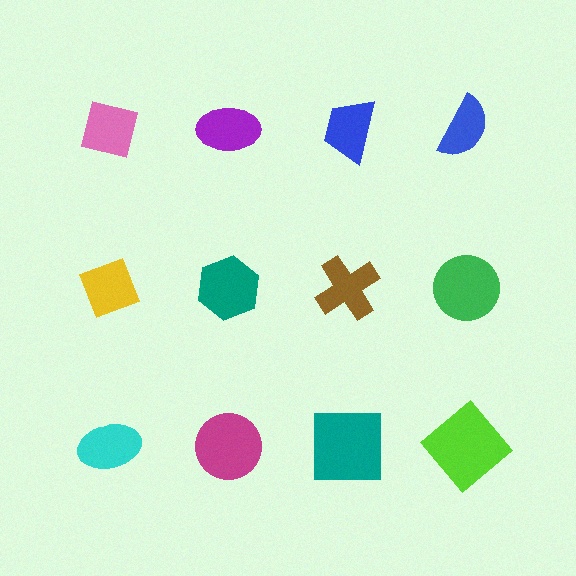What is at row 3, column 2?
A magenta circle.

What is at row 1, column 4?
A blue semicircle.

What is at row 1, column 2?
A purple ellipse.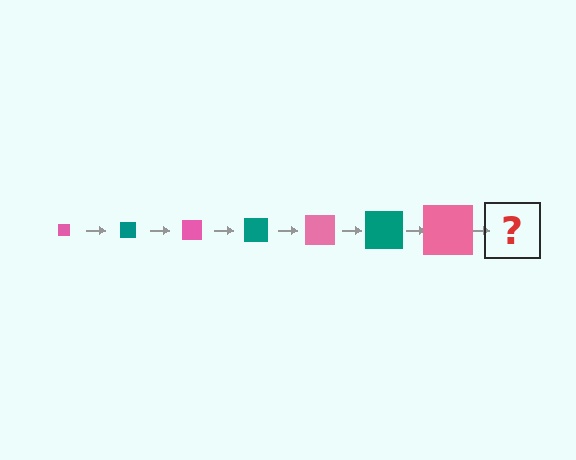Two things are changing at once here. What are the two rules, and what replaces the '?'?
The two rules are that the square grows larger each step and the color cycles through pink and teal. The '?' should be a teal square, larger than the previous one.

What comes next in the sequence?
The next element should be a teal square, larger than the previous one.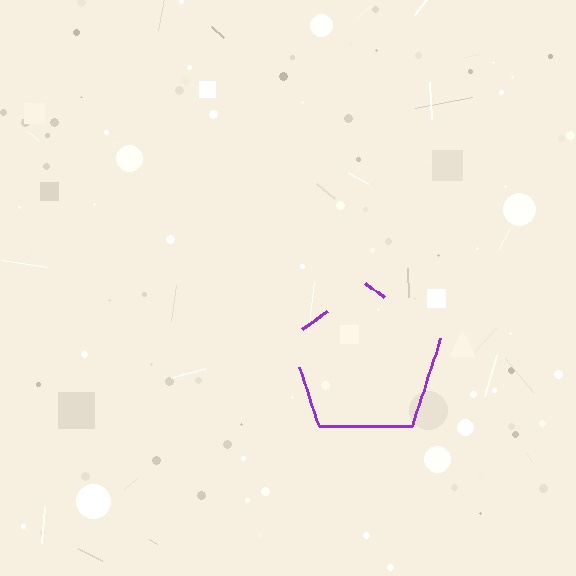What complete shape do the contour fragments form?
The contour fragments form a pentagon.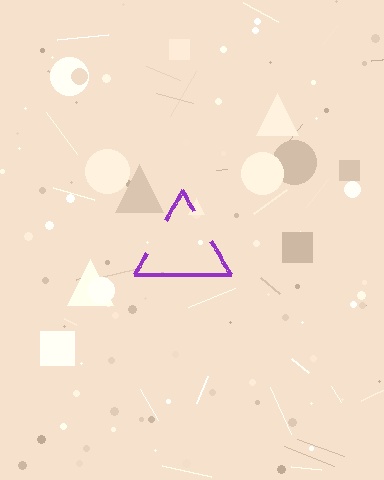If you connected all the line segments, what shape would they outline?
They would outline a triangle.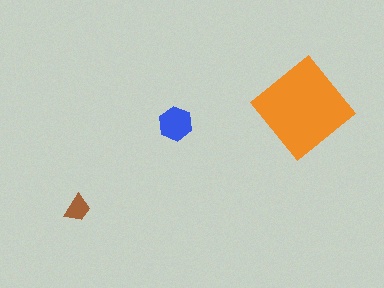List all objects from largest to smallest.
The orange diamond, the blue hexagon, the brown trapezoid.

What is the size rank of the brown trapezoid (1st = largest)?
3rd.